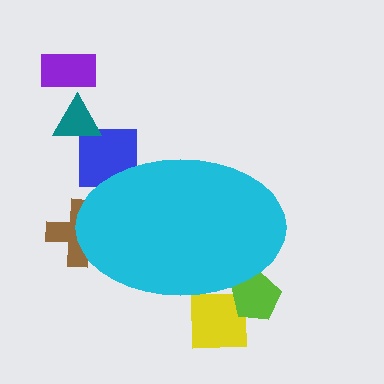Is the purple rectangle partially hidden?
No, the purple rectangle is fully visible.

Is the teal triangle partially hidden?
No, the teal triangle is fully visible.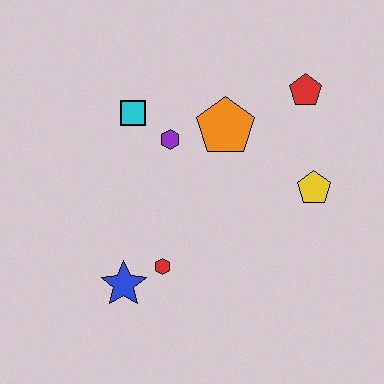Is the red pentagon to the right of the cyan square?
Yes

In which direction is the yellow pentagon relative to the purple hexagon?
The yellow pentagon is to the right of the purple hexagon.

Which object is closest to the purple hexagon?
The cyan square is closest to the purple hexagon.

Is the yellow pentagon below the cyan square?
Yes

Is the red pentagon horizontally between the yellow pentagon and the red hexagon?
Yes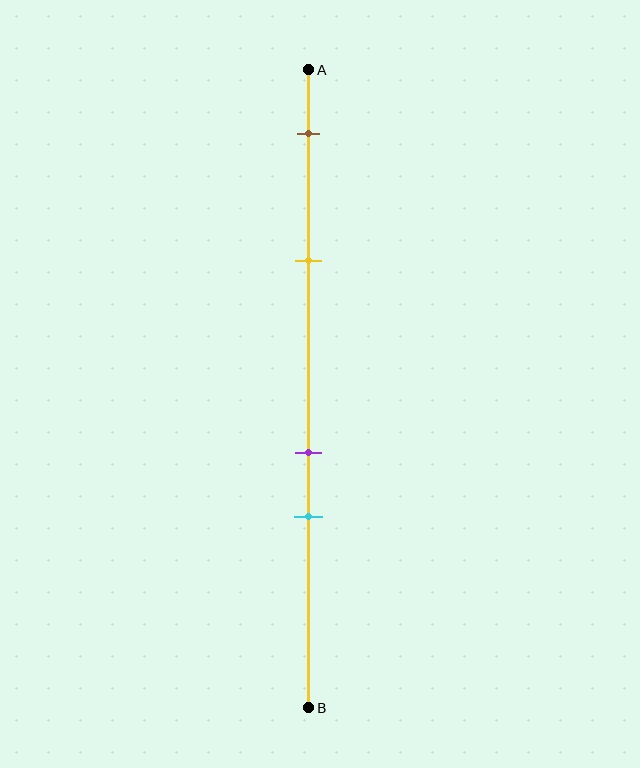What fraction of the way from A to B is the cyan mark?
The cyan mark is approximately 70% (0.7) of the way from A to B.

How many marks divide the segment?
There are 4 marks dividing the segment.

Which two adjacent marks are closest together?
The purple and cyan marks are the closest adjacent pair.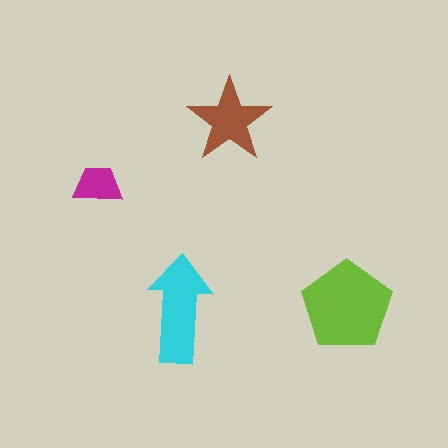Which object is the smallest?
The magenta trapezoid.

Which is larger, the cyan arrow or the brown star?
The cyan arrow.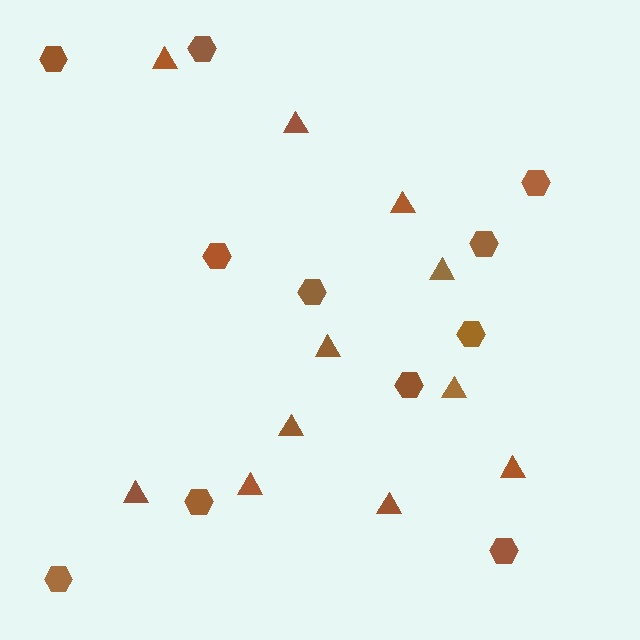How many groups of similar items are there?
There are 2 groups: one group of triangles (11) and one group of hexagons (11).